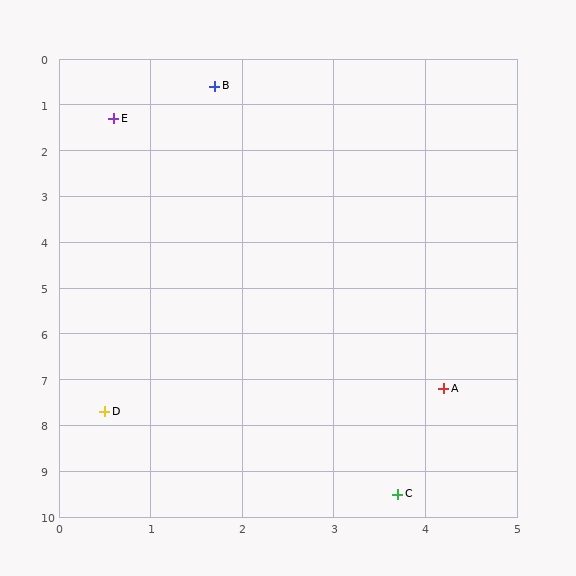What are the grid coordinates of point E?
Point E is at approximately (0.6, 1.3).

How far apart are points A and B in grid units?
Points A and B are about 7.1 grid units apart.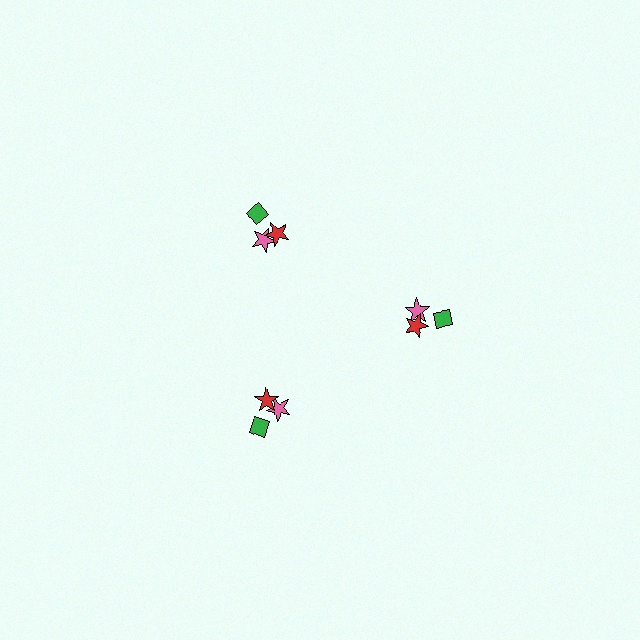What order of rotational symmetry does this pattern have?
This pattern has 3-fold rotational symmetry.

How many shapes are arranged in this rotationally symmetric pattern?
There are 9 shapes, arranged in 3 groups of 3.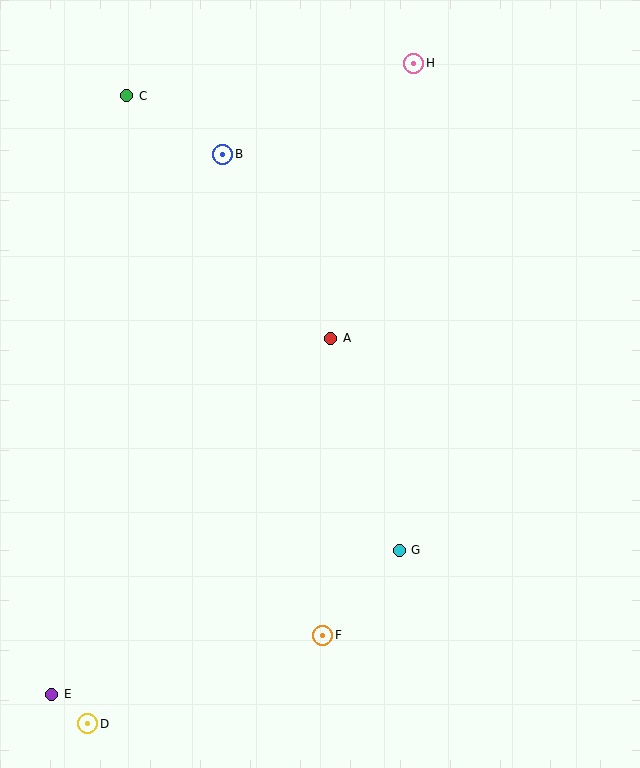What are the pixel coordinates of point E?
Point E is at (52, 694).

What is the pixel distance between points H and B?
The distance between H and B is 212 pixels.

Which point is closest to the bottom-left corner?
Point E is closest to the bottom-left corner.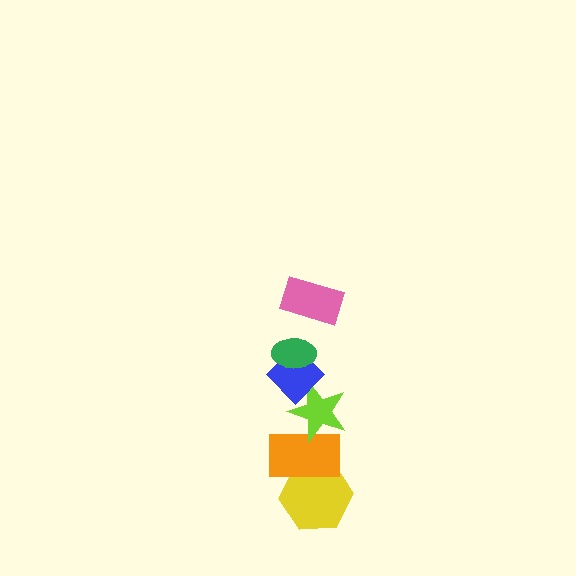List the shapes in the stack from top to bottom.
From top to bottom: the pink rectangle, the green ellipse, the blue diamond, the lime star, the orange rectangle, the yellow hexagon.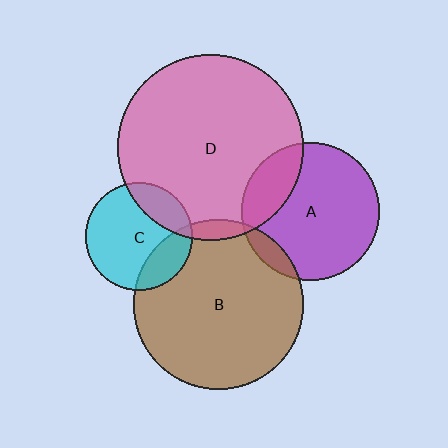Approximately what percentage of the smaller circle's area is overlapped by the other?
Approximately 10%.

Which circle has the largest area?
Circle D (pink).